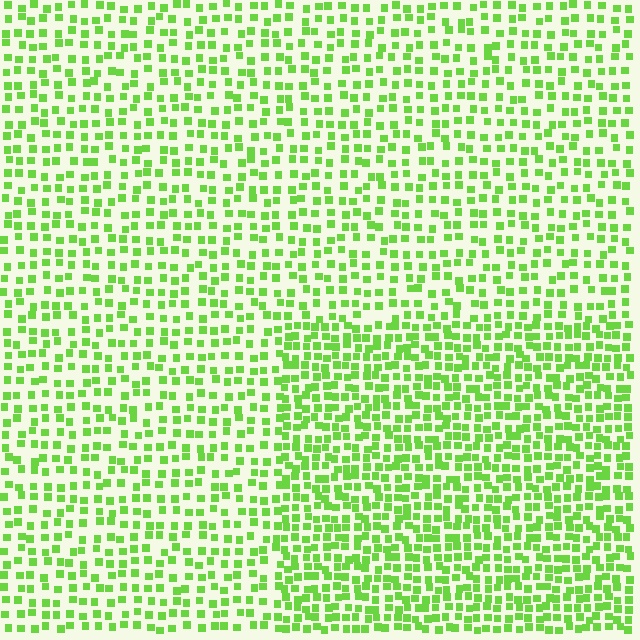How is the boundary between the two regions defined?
The boundary is defined by a change in element density (approximately 1.7x ratio). All elements are the same color, size, and shape.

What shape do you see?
I see a rectangle.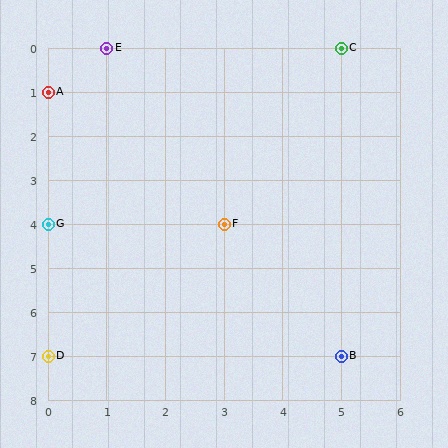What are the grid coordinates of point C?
Point C is at grid coordinates (5, 0).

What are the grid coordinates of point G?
Point G is at grid coordinates (0, 4).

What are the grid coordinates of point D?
Point D is at grid coordinates (0, 7).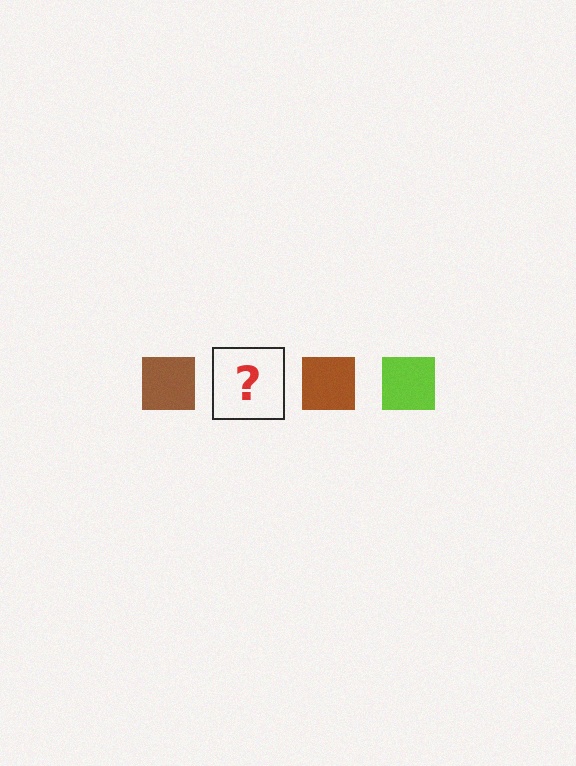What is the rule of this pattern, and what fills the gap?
The rule is that the pattern cycles through brown, lime squares. The gap should be filled with a lime square.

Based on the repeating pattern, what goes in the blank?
The blank should be a lime square.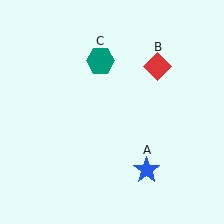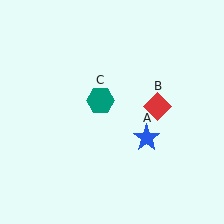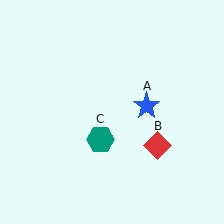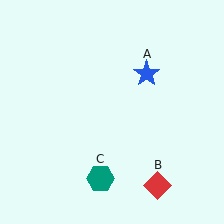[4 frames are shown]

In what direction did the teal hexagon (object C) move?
The teal hexagon (object C) moved down.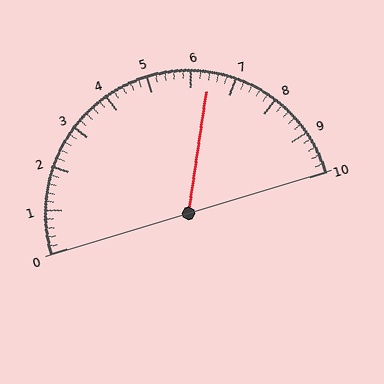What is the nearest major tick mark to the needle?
The nearest major tick mark is 6.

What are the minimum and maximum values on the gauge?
The gauge ranges from 0 to 10.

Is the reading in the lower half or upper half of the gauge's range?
The reading is in the upper half of the range (0 to 10).